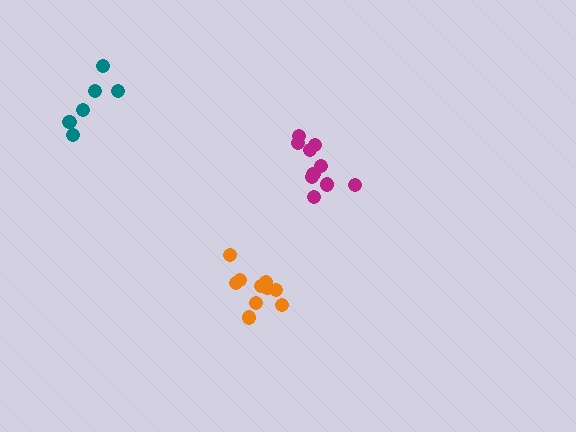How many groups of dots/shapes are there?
There are 3 groups.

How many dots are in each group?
Group 1: 10 dots, Group 2: 10 dots, Group 3: 6 dots (26 total).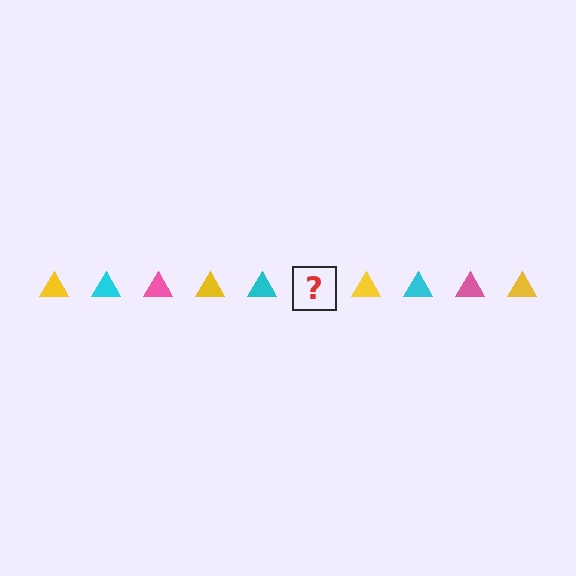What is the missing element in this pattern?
The missing element is a pink triangle.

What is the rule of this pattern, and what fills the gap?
The rule is that the pattern cycles through yellow, cyan, pink triangles. The gap should be filled with a pink triangle.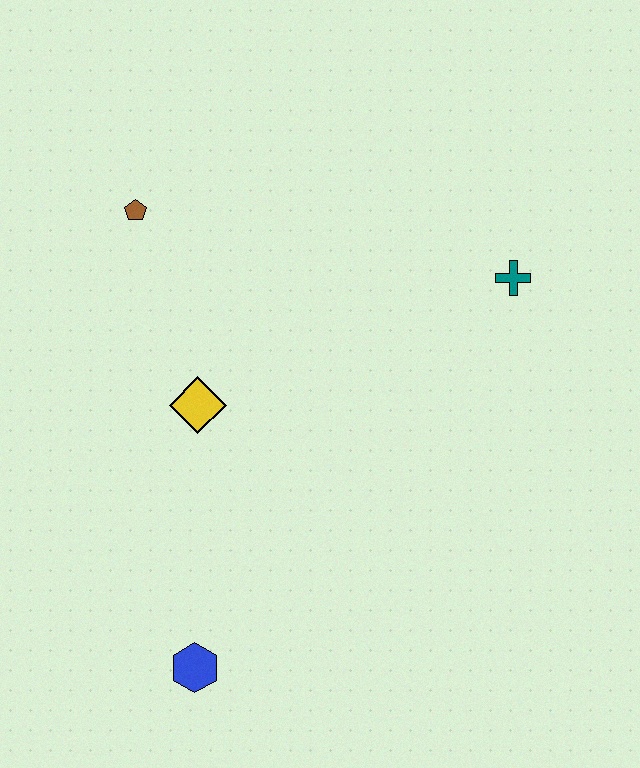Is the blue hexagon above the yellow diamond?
No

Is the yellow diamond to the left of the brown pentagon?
No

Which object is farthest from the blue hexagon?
The teal cross is farthest from the blue hexagon.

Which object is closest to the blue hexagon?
The yellow diamond is closest to the blue hexagon.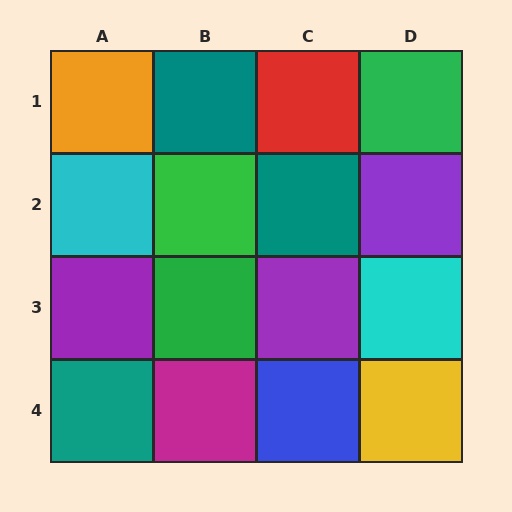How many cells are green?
3 cells are green.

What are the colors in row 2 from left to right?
Cyan, green, teal, purple.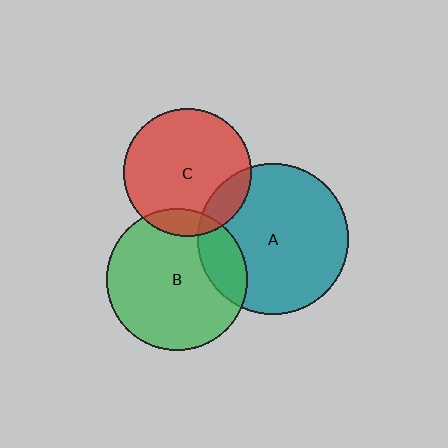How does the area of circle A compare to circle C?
Approximately 1.4 times.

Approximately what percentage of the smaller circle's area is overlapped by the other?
Approximately 10%.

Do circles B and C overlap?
Yes.